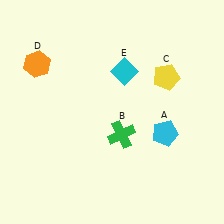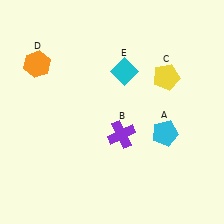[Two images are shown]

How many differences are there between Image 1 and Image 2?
There is 1 difference between the two images.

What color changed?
The cross (B) changed from green in Image 1 to purple in Image 2.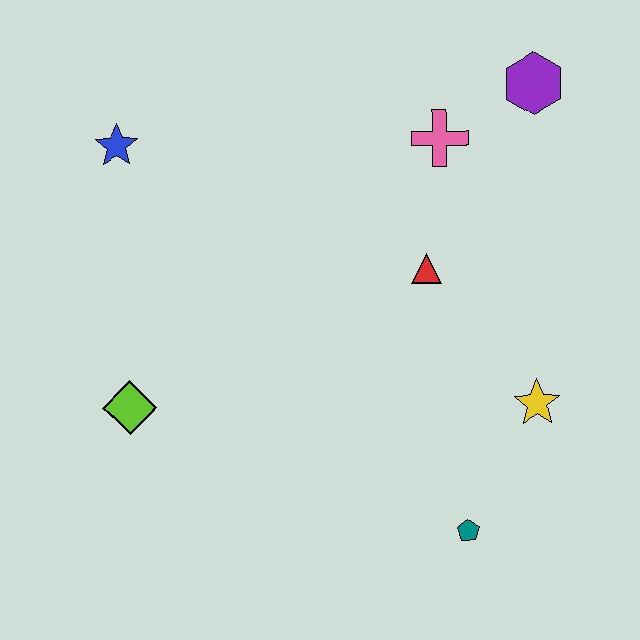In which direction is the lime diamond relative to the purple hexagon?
The lime diamond is to the left of the purple hexagon.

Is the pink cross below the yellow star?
No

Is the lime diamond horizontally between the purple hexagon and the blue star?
Yes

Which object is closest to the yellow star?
The teal pentagon is closest to the yellow star.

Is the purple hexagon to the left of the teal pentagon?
No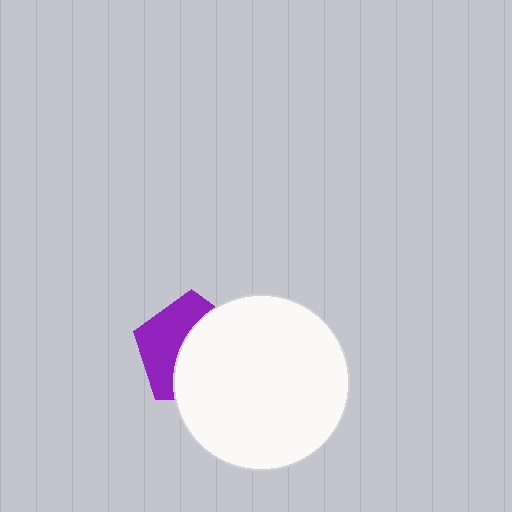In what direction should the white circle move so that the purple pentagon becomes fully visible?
The white circle should move right. That is the shortest direction to clear the overlap and leave the purple pentagon fully visible.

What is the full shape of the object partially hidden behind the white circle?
The partially hidden object is a purple pentagon.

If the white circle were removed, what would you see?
You would see the complete purple pentagon.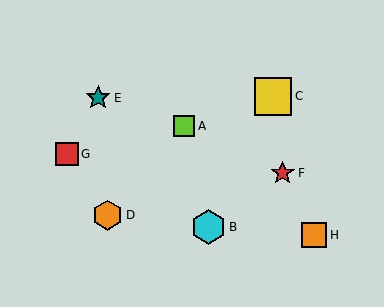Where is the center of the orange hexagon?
The center of the orange hexagon is at (108, 215).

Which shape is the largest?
The yellow square (labeled C) is the largest.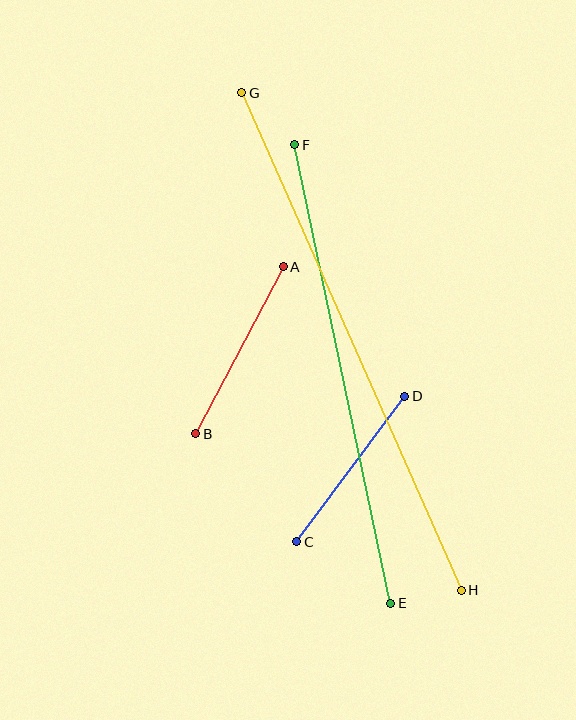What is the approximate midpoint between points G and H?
The midpoint is at approximately (351, 341) pixels.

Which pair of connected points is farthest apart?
Points G and H are farthest apart.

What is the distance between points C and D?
The distance is approximately 181 pixels.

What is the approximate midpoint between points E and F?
The midpoint is at approximately (343, 374) pixels.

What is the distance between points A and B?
The distance is approximately 189 pixels.